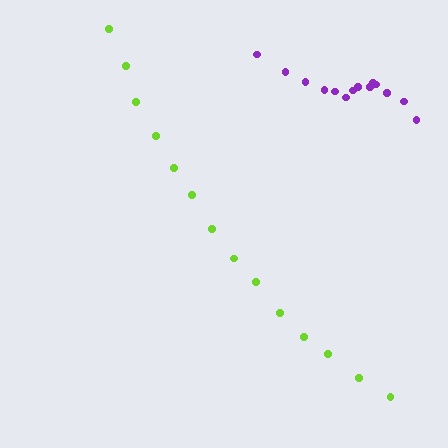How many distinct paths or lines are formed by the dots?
There are 2 distinct paths.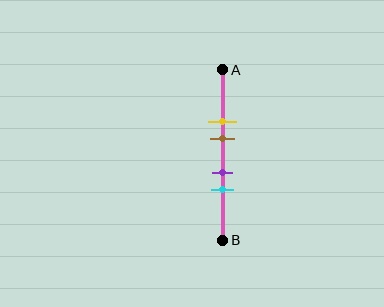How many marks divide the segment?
There are 4 marks dividing the segment.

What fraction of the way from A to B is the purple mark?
The purple mark is approximately 60% (0.6) of the way from A to B.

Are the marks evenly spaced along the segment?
No, the marks are not evenly spaced.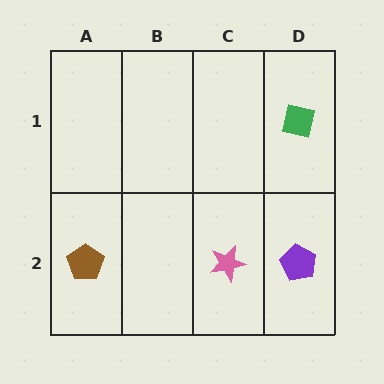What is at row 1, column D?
A green square.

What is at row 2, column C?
A pink star.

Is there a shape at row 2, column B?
No, that cell is empty.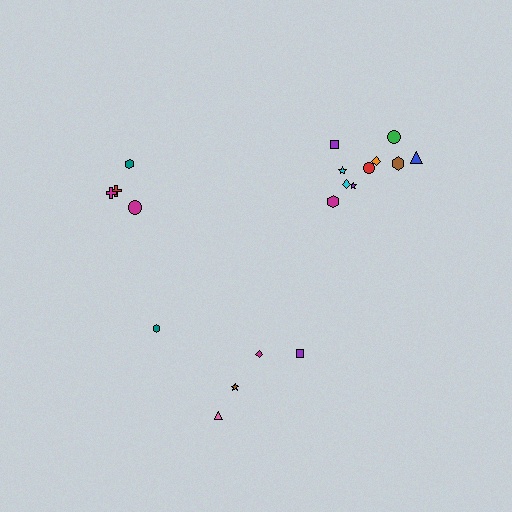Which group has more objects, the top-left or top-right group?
The top-right group.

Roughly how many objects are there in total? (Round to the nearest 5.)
Roughly 20 objects in total.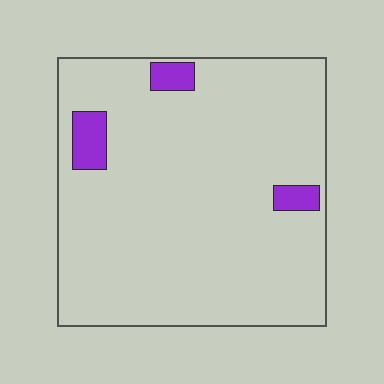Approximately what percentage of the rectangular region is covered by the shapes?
Approximately 5%.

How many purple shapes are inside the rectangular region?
3.